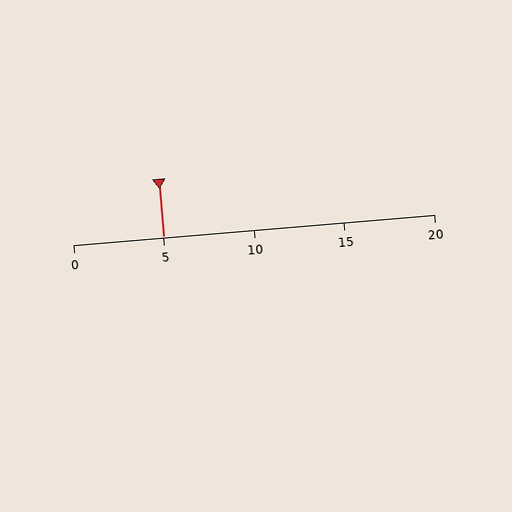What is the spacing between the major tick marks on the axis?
The major ticks are spaced 5 apart.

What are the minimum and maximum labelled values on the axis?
The axis runs from 0 to 20.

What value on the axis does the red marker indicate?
The marker indicates approximately 5.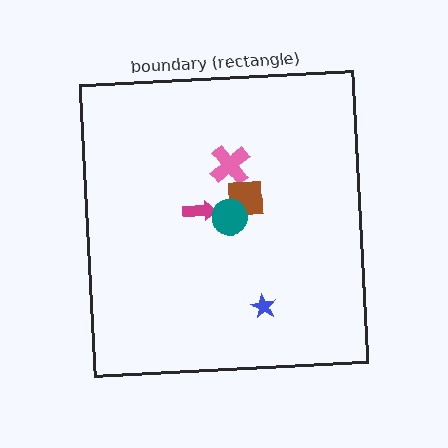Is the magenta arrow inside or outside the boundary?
Inside.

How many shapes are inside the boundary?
5 inside, 0 outside.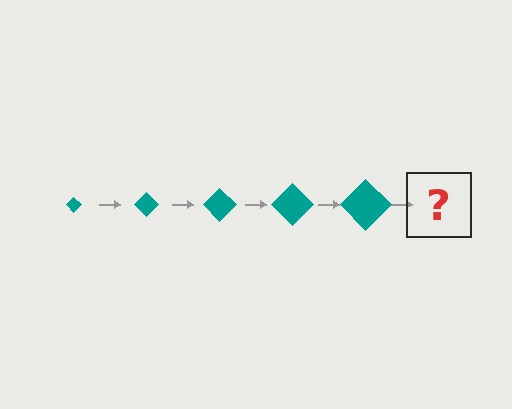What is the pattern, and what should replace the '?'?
The pattern is that the diamond gets progressively larger each step. The '?' should be a teal diamond, larger than the previous one.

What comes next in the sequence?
The next element should be a teal diamond, larger than the previous one.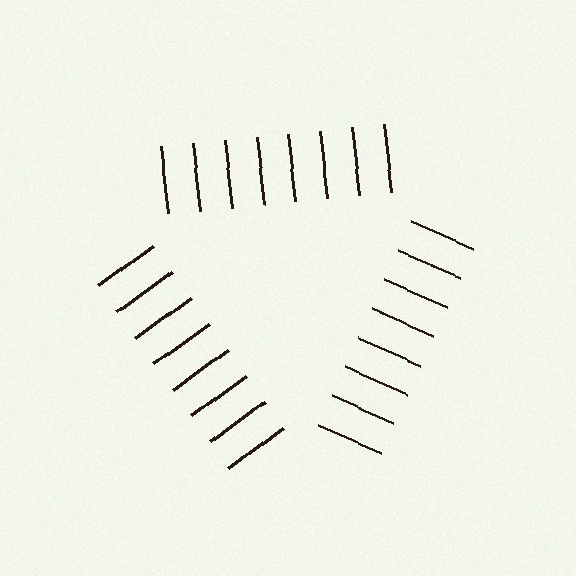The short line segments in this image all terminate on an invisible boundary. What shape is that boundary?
An illusory triangle — the line segments terminate on its edges but no continuous stroke is drawn.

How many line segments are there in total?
24 — 8 along each of the 3 edges.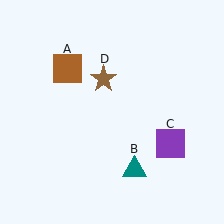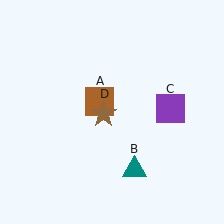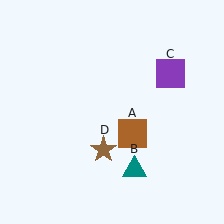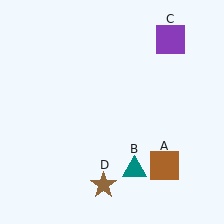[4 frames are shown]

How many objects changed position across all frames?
3 objects changed position: brown square (object A), purple square (object C), brown star (object D).